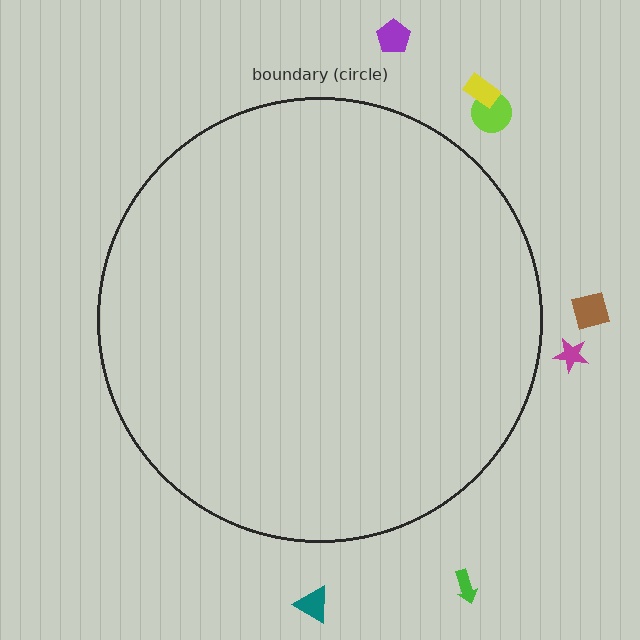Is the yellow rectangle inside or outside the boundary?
Outside.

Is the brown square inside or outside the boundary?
Outside.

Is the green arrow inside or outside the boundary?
Outside.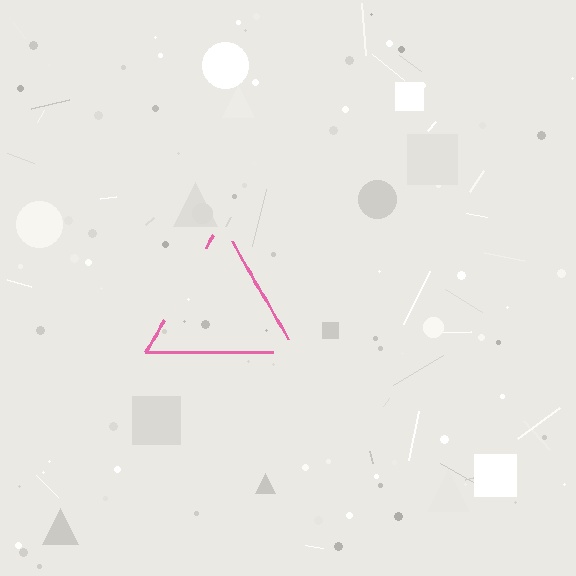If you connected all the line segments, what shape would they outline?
They would outline a triangle.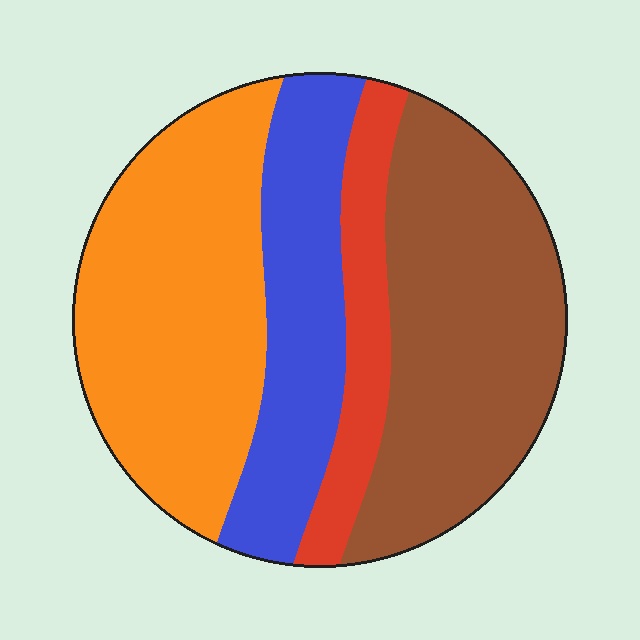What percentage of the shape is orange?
Orange covers about 35% of the shape.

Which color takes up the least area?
Red, at roughly 10%.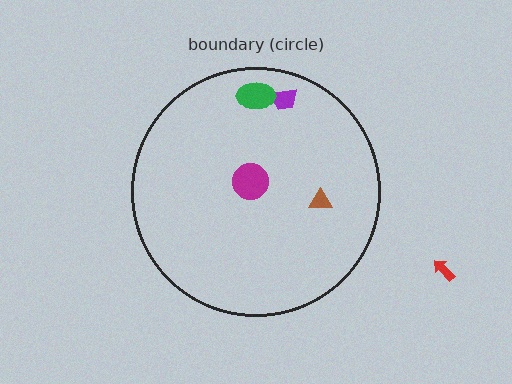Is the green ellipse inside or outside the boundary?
Inside.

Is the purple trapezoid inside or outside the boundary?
Inside.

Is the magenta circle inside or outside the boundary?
Inside.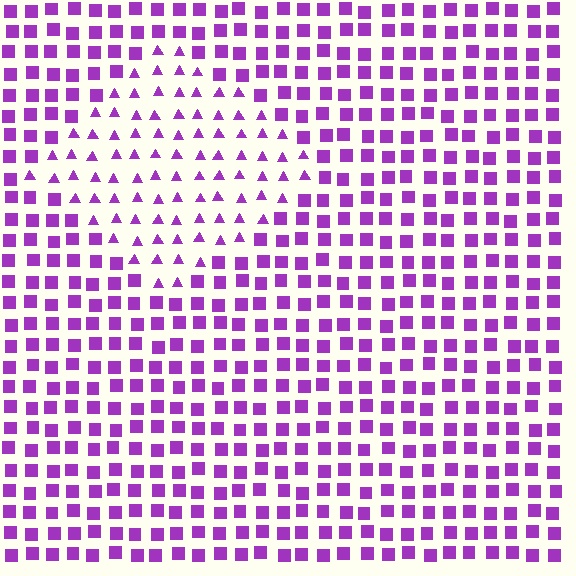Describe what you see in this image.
The image is filled with small purple elements arranged in a uniform grid. A diamond-shaped region contains triangles, while the surrounding area contains squares. The boundary is defined purely by the change in element shape.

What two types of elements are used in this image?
The image uses triangles inside the diamond region and squares outside it.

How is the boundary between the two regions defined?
The boundary is defined by a change in element shape: triangles inside vs. squares outside. All elements share the same color and spacing.